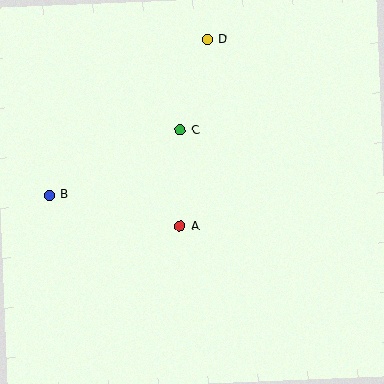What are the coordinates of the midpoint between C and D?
The midpoint between C and D is at (194, 85).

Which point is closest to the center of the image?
Point A at (180, 226) is closest to the center.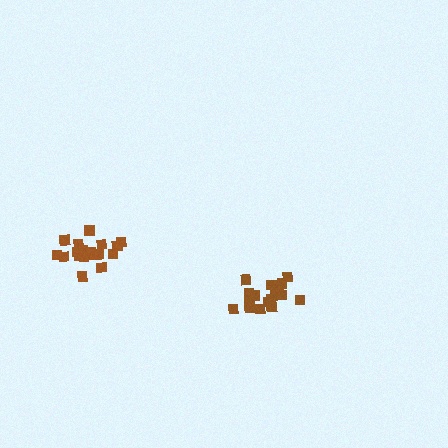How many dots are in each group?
Group 1: 19 dots, Group 2: 18 dots (37 total).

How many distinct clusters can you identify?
There are 2 distinct clusters.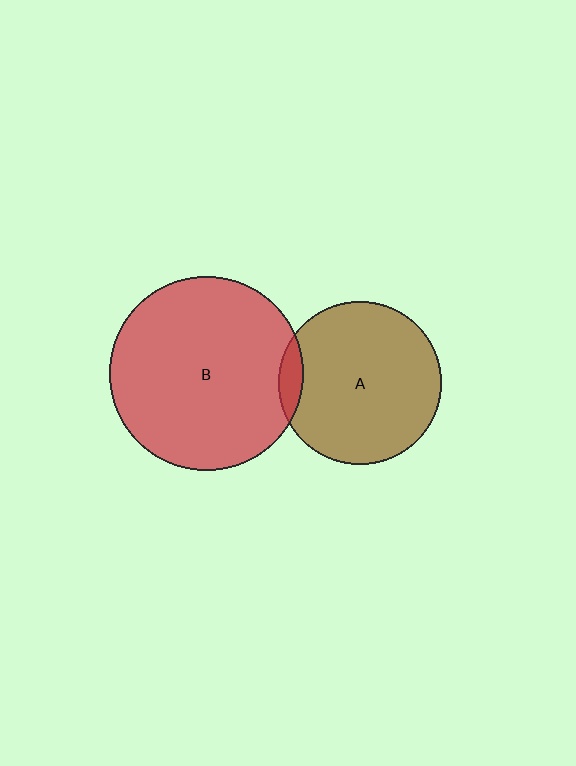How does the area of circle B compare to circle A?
Approximately 1.4 times.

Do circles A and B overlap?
Yes.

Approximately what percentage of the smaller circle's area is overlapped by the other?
Approximately 5%.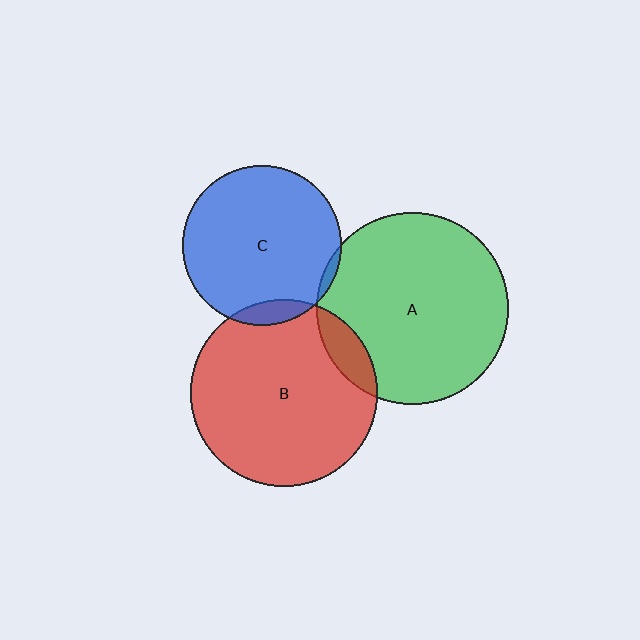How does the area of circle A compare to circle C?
Approximately 1.5 times.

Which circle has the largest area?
Circle A (green).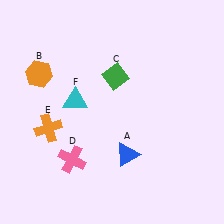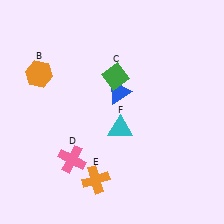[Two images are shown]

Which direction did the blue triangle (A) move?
The blue triangle (A) moved up.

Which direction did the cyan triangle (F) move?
The cyan triangle (F) moved right.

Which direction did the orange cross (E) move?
The orange cross (E) moved down.